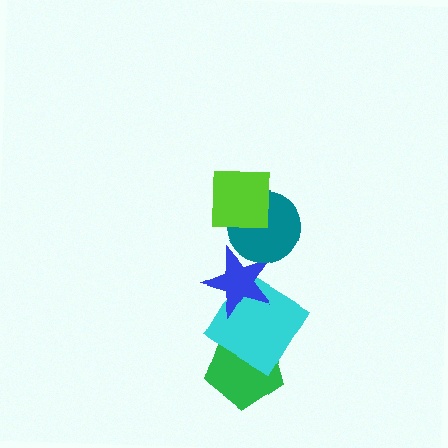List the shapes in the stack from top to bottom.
From top to bottom: the lime square, the teal circle, the blue star, the cyan diamond, the green pentagon.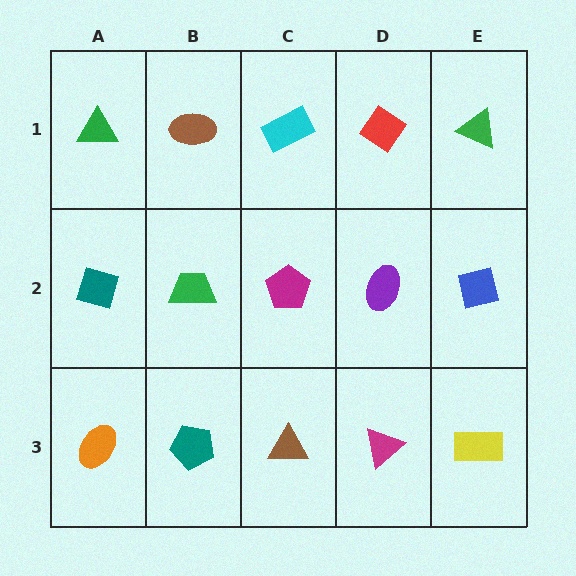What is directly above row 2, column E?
A green triangle.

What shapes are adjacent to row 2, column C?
A cyan rectangle (row 1, column C), a brown triangle (row 3, column C), a green trapezoid (row 2, column B), a purple ellipse (row 2, column D).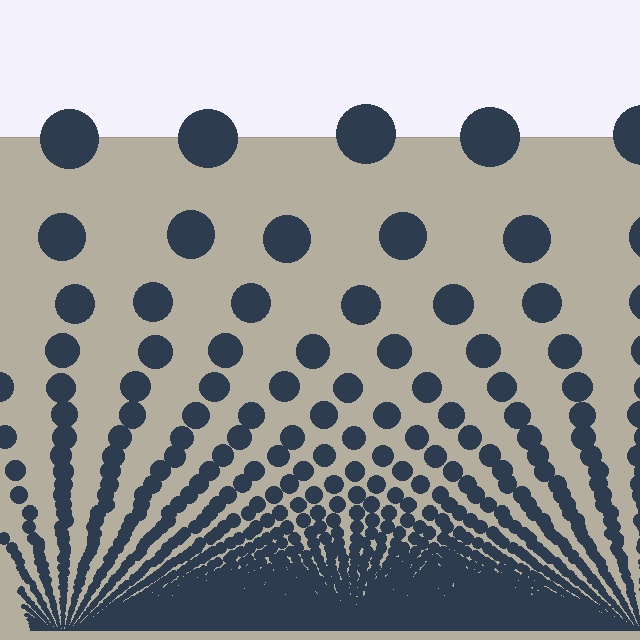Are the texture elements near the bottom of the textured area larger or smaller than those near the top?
Smaller. The gradient is inverted — elements near the bottom are smaller and denser.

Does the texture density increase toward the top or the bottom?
Density increases toward the bottom.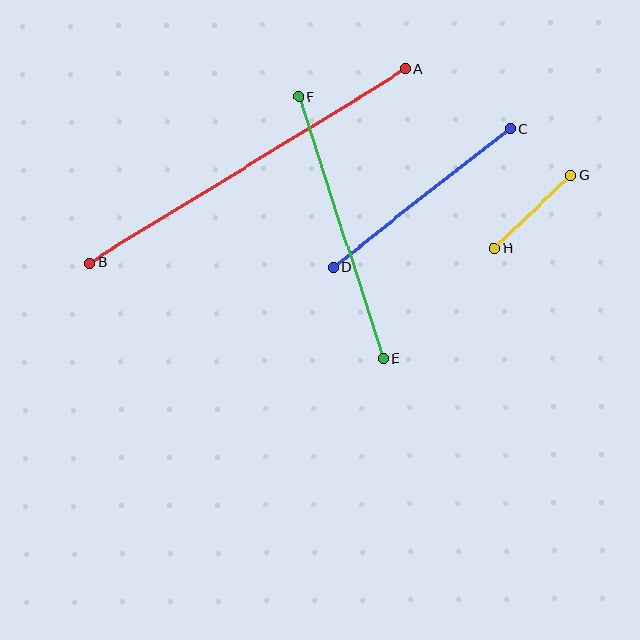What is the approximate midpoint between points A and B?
The midpoint is at approximately (247, 166) pixels.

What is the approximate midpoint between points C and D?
The midpoint is at approximately (421, 198) pixels.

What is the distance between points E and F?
The distance is approximately 275 pixels.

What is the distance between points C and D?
The distance is approximately 225 pixels.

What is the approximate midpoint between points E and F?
The midpoint is at approximately (341, 228) pixels.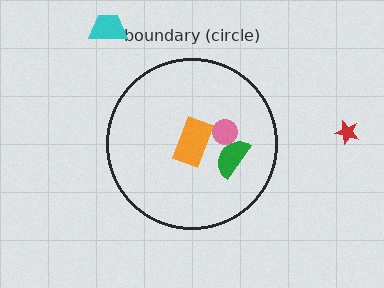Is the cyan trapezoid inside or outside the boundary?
Outside.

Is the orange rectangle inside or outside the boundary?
Inside.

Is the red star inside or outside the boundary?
Outside.